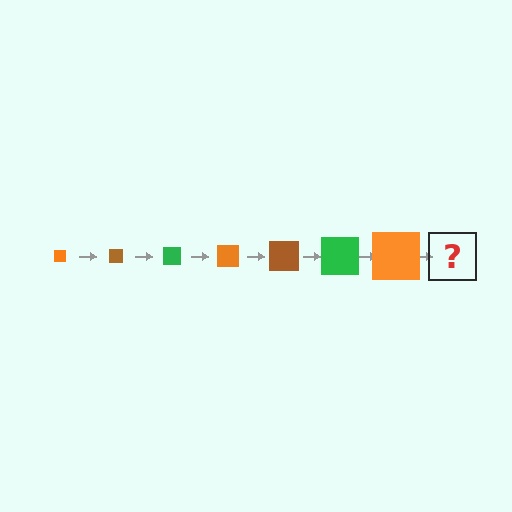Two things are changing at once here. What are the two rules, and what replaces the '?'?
The two rules are that the square grows larger each step and the color cycles through orange, brown, and green. The '?' should be a brown square, larger than the previous one.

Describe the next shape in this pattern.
It should be a brown square, larger than the previous one.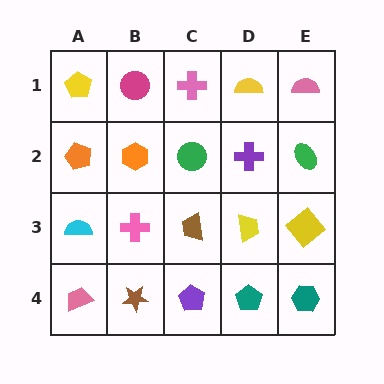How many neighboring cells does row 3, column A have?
3.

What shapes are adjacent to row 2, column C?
A pink cross (row 1, column C), a brown trapezoid (row 3, column C), an orange hexagon (row 2, column B), a purple cross (row 2, column D).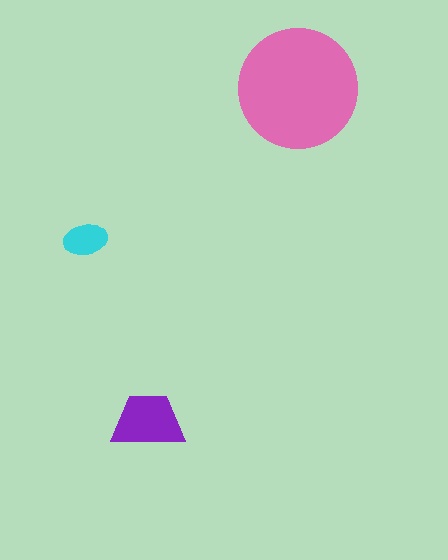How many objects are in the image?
There are 3 objects in the image.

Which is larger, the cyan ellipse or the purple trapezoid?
The purple trapezoid.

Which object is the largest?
The pink circle.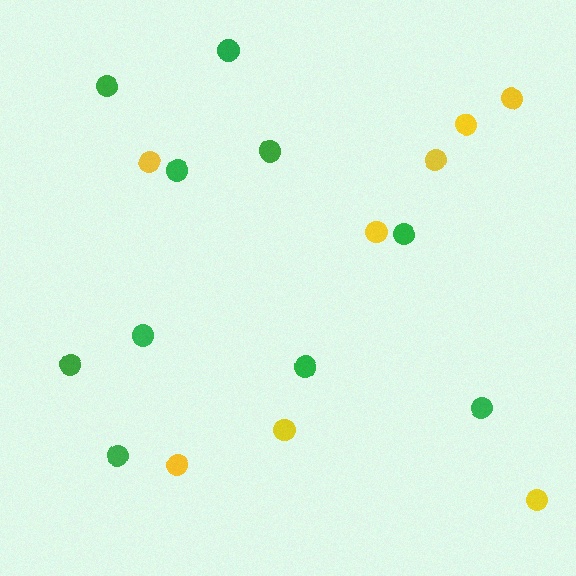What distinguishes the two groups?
There are 2 groups: one group of yellow circles (8) and one group of green circles (10).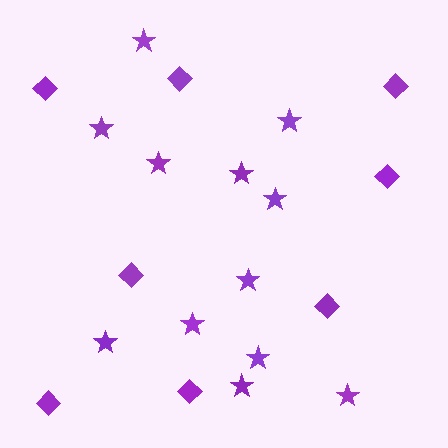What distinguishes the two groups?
There are 2 groups: one group of stars (12) and one group of diamonds (8).